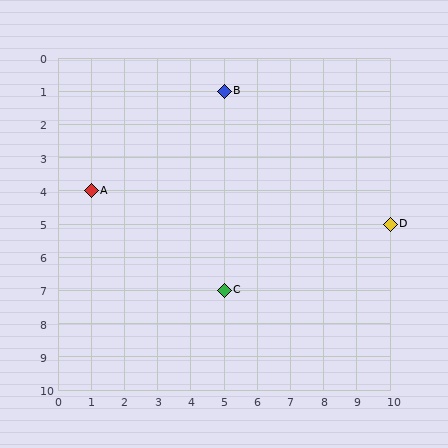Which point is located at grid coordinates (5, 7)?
Point C is at (5, 7).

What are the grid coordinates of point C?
Point C is at grid coordinates (5, 7).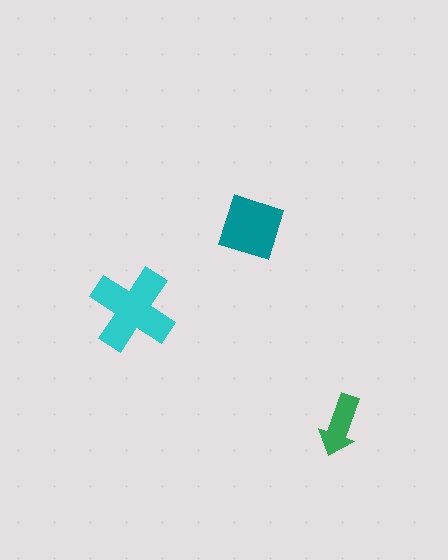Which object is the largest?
The cyan cross.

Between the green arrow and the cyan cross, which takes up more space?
The cyan cross.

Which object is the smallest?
The green arrow.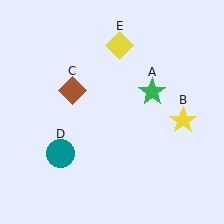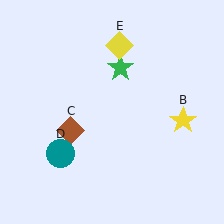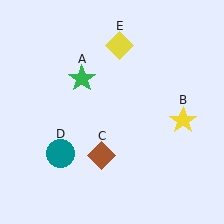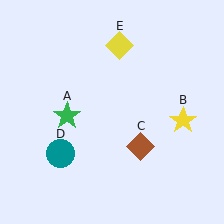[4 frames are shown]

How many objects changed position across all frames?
2 objects changed position: green star (object A), brown diamond (object C).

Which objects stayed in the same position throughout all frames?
Yellow star (object B) and teal circle (object D) and yellow diamond (object E) remained stationary.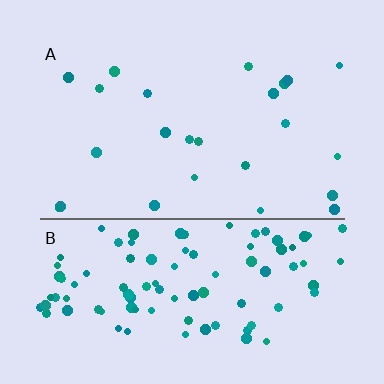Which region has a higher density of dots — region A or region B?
B (the bottom).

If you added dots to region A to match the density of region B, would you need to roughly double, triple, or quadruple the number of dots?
Approximately quadruple.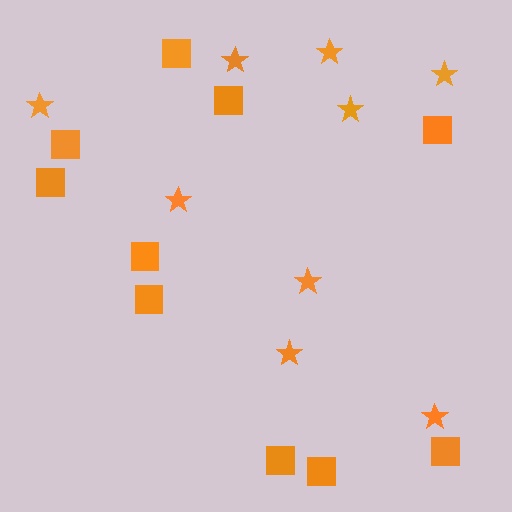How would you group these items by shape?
There are 2 groups: one group of stars (9) and one group of squares (10).